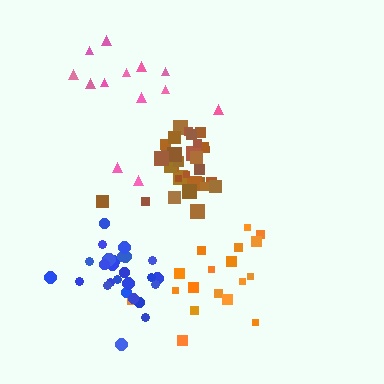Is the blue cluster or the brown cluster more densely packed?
Blue.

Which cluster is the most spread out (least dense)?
Pink.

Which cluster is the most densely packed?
Blue.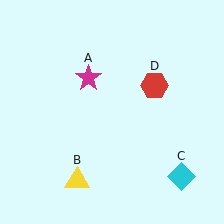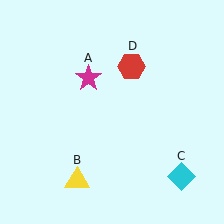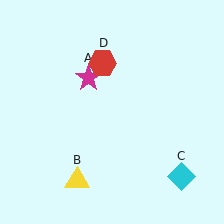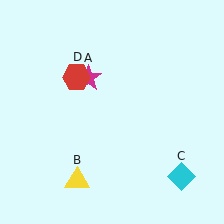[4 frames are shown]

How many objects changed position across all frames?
1 object changed position: red hexagon (object D).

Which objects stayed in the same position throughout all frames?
Magenta star (object A) and yellow triangle (object B) and cyan diamond (object C) remained stationary.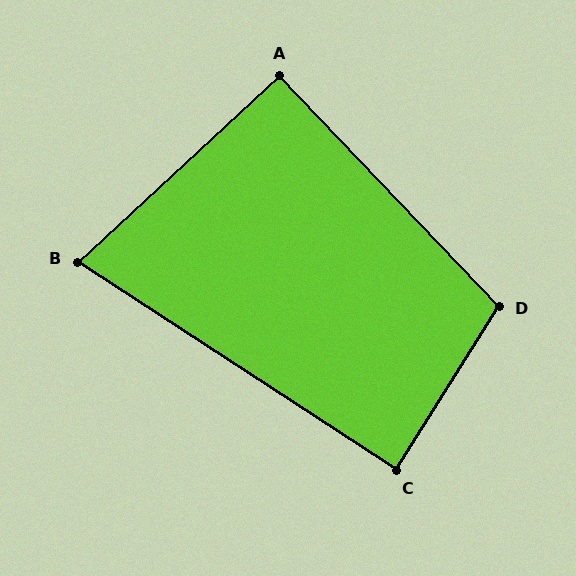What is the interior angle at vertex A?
Approximately 91 degrees (approximately right).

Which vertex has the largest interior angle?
D, at approximately 104 degrees.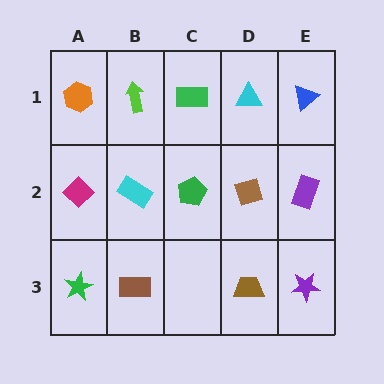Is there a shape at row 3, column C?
No, that cell is empty.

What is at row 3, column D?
A brown trapezoid.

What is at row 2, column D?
A brown diamond.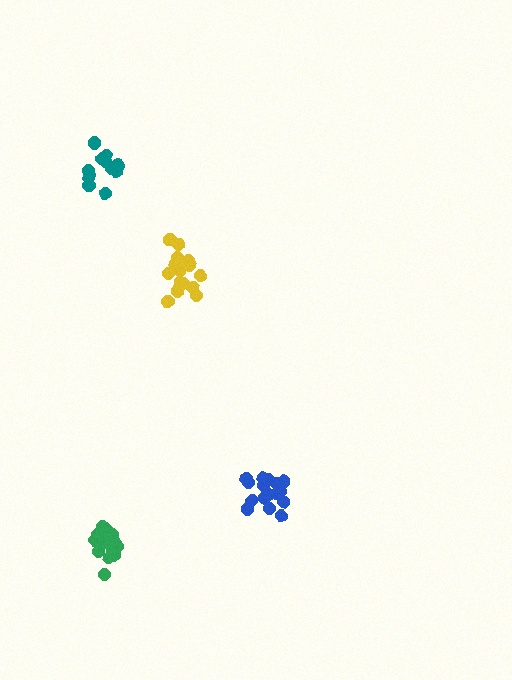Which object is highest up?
The teal cluster is topmost.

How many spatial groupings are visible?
There are 4 spatial groupings.